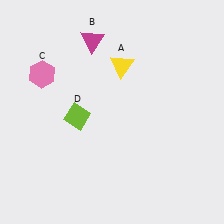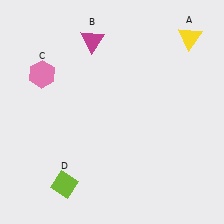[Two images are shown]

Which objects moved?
The objects that moved are: the yellow triangle (A), the lime diamond (D).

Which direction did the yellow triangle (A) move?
The yellow triangle (A) moved right.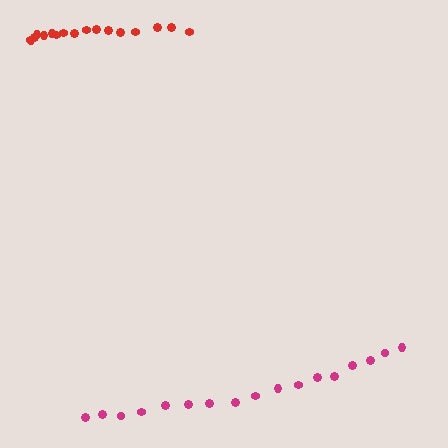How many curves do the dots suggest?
There are 2 distinct paths.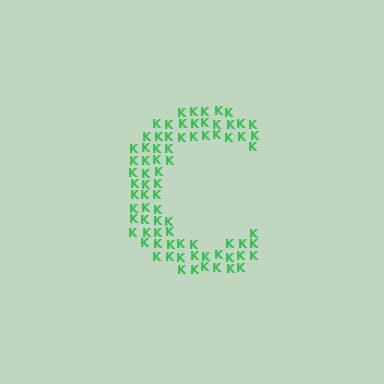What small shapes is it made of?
It is made of small letter K's.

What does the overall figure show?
The overall figure shows the letter C.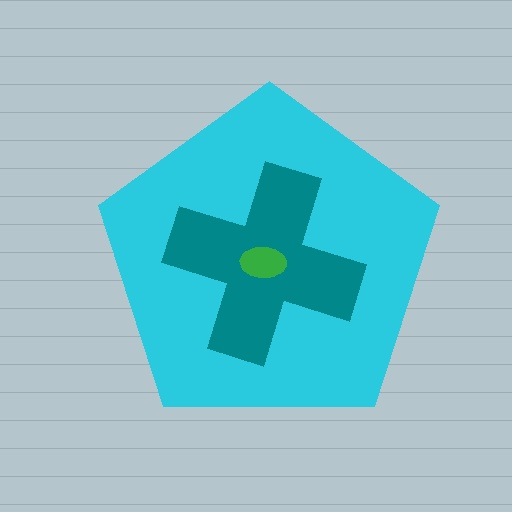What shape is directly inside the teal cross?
The green ellipse.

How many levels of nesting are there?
3.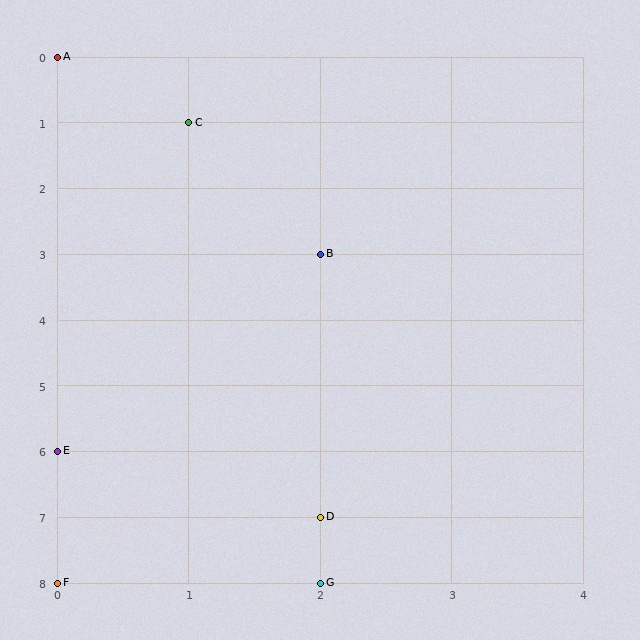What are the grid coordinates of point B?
Point B is at grid coordinates (2, 3).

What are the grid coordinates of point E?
Point E is at grid coordinates (0, 6).